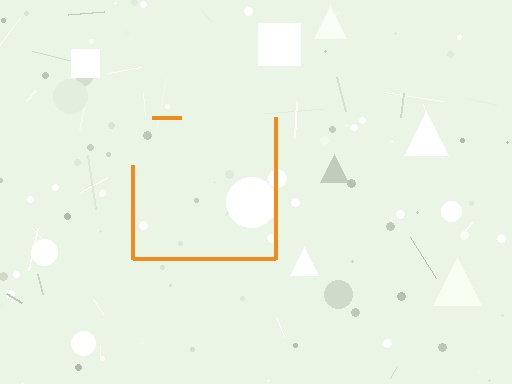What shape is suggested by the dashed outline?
The dashed outline suggests a square.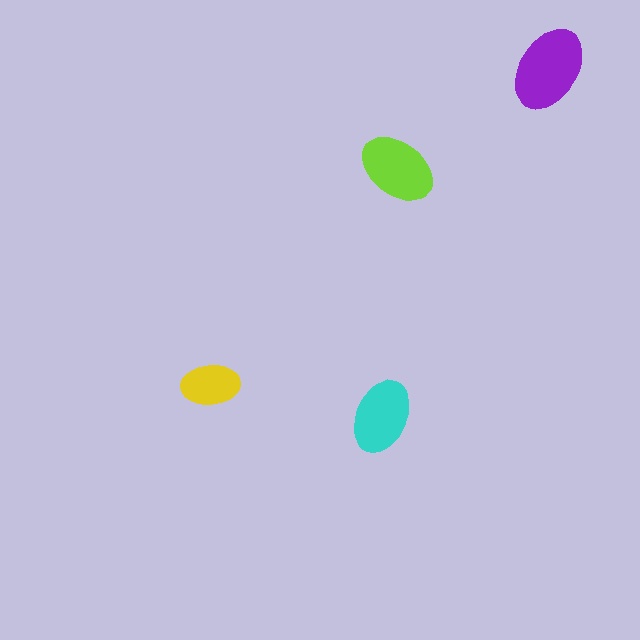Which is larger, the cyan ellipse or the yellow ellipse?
The cyan one.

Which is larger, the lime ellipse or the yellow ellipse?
The lime one.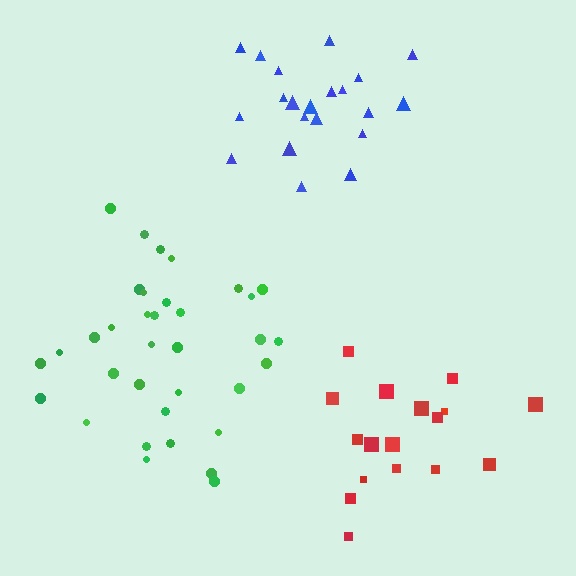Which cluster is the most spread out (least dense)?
Red.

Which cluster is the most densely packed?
Blue.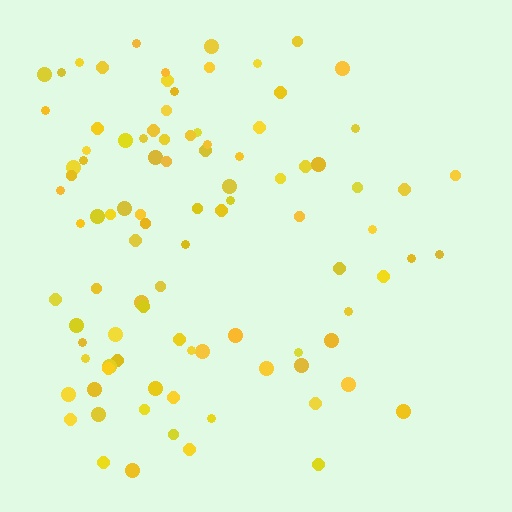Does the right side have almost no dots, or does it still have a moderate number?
Still a moderate number, just noticeably fewer than the left.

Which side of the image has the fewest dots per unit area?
The right.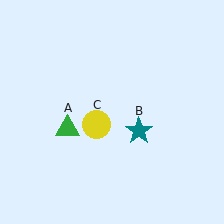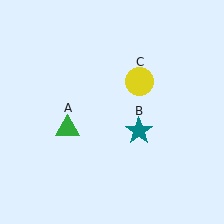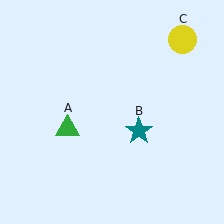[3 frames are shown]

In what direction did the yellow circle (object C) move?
The yellow circle (object C) moved up and to the right.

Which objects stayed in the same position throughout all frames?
Green triangle (object A) and teal star (object B) remained stationary.